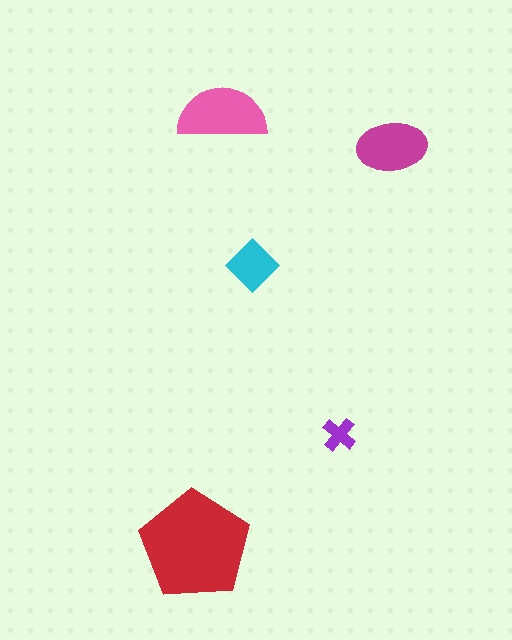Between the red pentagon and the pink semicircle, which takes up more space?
The red pentagon.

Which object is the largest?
The red pentagon.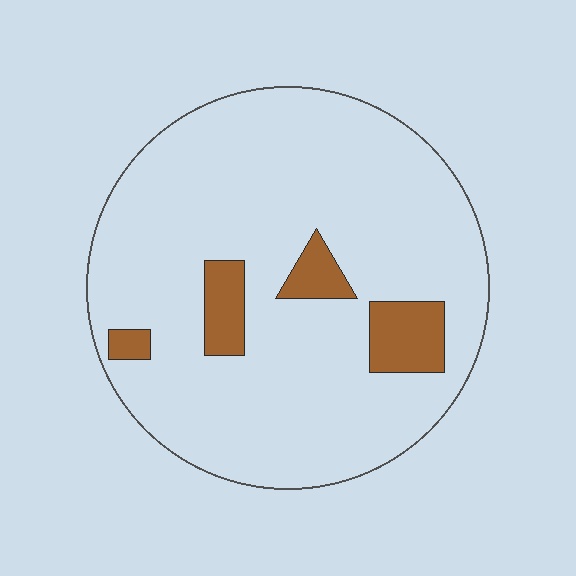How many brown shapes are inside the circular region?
4.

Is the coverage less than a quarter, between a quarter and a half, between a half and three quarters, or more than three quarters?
Less than a quarter.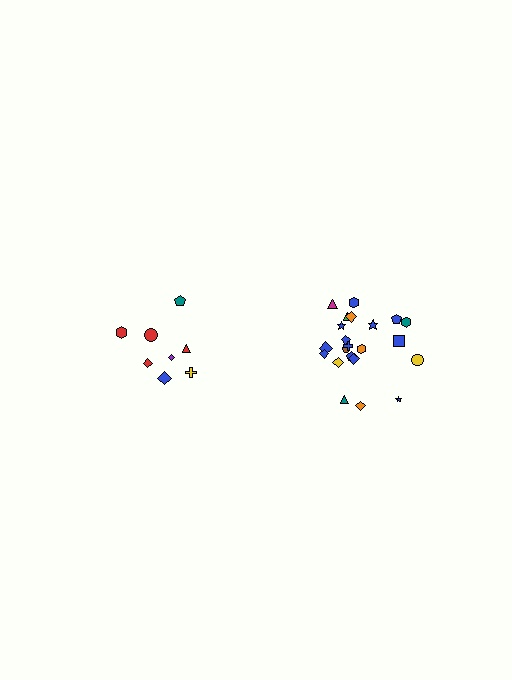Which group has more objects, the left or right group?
The right group.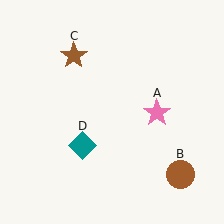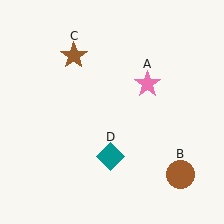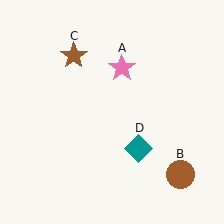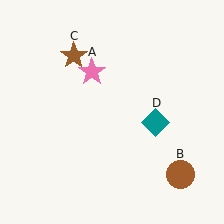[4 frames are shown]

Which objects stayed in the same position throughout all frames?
Brown circle (object B) and brown star (object C) remained stationary.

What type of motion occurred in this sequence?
The pink star (object A), teal diamond (object D) rotated counterclockwise around the center of the scene.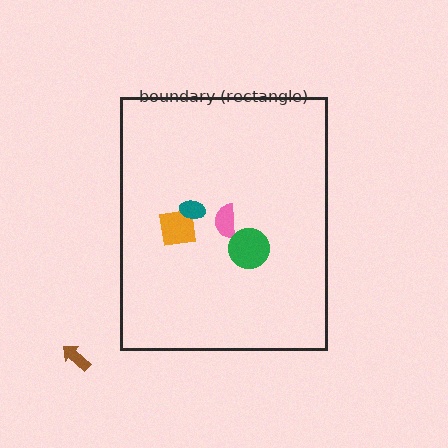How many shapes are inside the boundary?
4 inside, 1 outside.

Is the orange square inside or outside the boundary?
Inside.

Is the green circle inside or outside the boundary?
Inside.